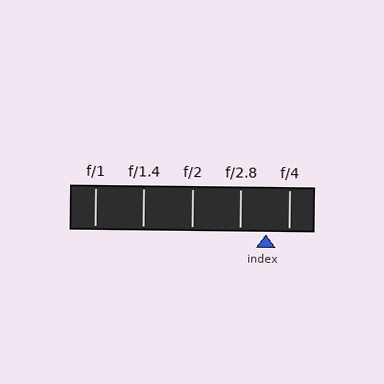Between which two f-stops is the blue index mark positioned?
The index mark is between f/2.8 and f/4.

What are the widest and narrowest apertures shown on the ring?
The widest aperture shown is f/1 and the narrowest is f/4.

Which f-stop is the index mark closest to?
The index mark is closest to f/4.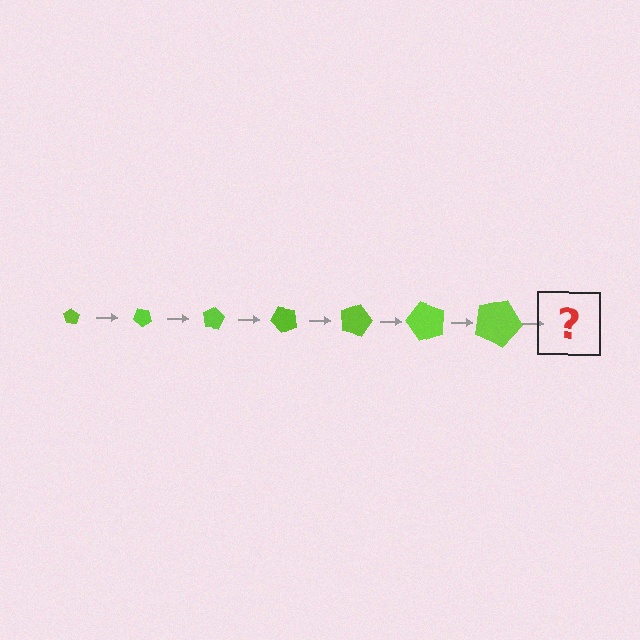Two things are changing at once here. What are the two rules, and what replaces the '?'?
The two rules are that the pentagon grows larger each step and it rotates 40 degrees each step. The '?' should be a pentagon, larger than the previous one and rotated 280 degrees from the start.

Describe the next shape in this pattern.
It should be a pentagon, larger than the previous one and rotated 280 degrees from the start.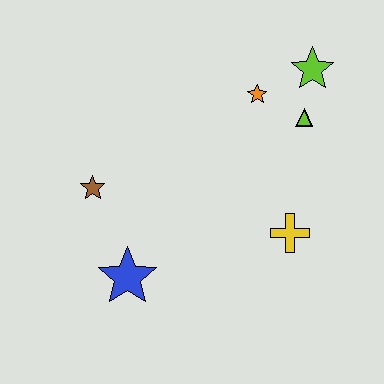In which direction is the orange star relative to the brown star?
The orange star is to the right of the brown star.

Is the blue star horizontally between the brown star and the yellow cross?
Yes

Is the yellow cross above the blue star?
Yes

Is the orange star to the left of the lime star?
Yes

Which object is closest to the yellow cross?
The lime triangle is closest to the yellow cross.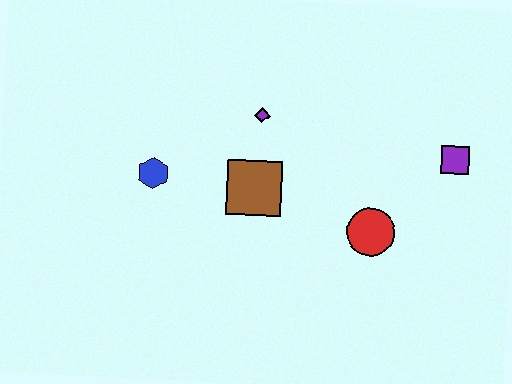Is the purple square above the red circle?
Yes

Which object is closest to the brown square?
The purple diamond is closest to the brown square.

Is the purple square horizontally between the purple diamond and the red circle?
No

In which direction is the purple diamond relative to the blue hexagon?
The purple diamond is to the right of the blue hexagon.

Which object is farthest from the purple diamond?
The purple square is farthest from the purple diamond.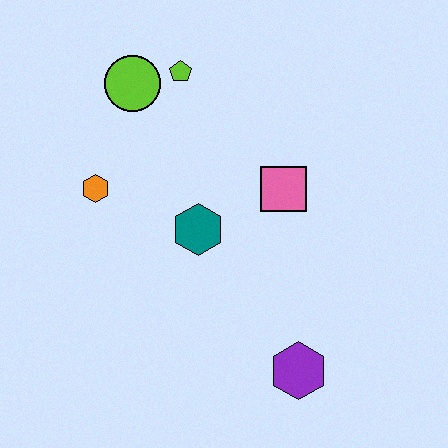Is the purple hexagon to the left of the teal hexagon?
No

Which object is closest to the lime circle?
The lime pentagon is closest to the lime circle.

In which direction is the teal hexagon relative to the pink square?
The teal hexagon is to the left of the pink square.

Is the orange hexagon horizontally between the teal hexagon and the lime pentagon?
No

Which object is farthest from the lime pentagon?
The purple hexagon is farthest from the lime pentagon.